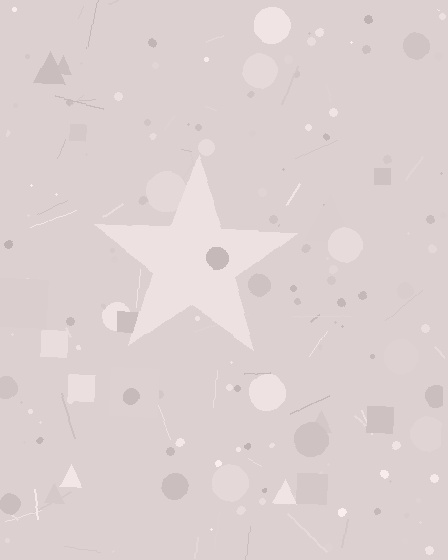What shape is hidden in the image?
A star is hidden in the image.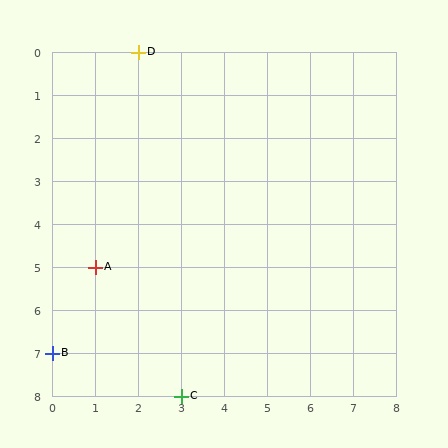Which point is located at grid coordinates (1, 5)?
Point A is at (1, 5).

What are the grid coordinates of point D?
Point D is at grid coordinates (2, 0).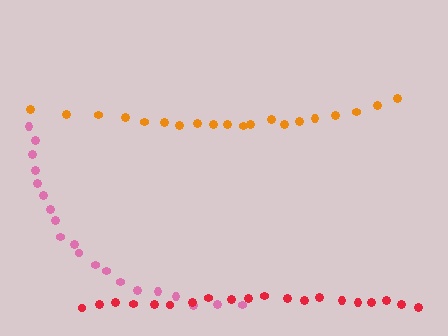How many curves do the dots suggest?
There are 3 distinct paths.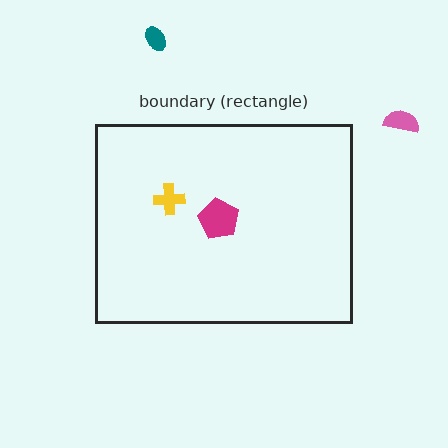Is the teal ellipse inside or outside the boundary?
Outside.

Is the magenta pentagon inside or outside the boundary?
Inside.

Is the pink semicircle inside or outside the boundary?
Outside.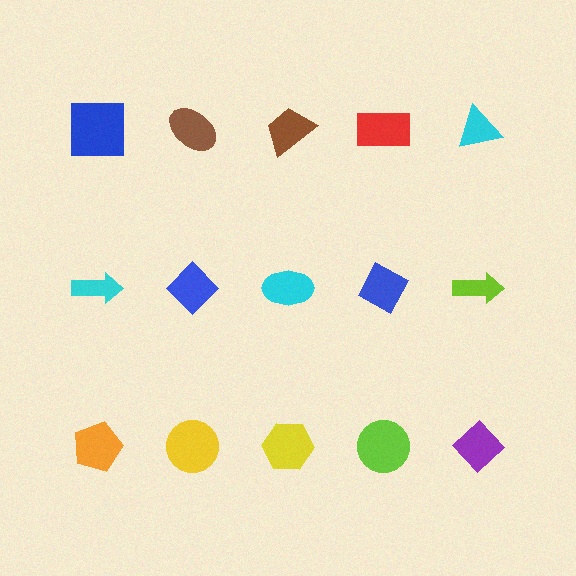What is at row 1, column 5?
A cyan triangle.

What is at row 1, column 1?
A blue square.